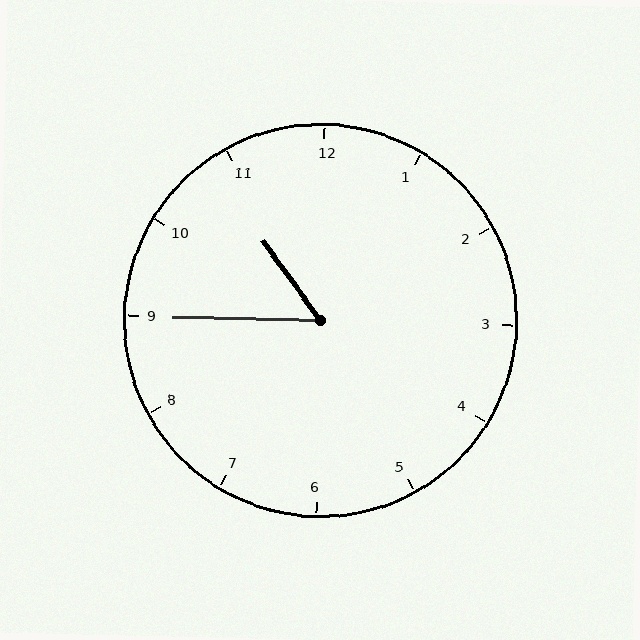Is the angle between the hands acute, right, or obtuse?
It is acute.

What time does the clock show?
10:45.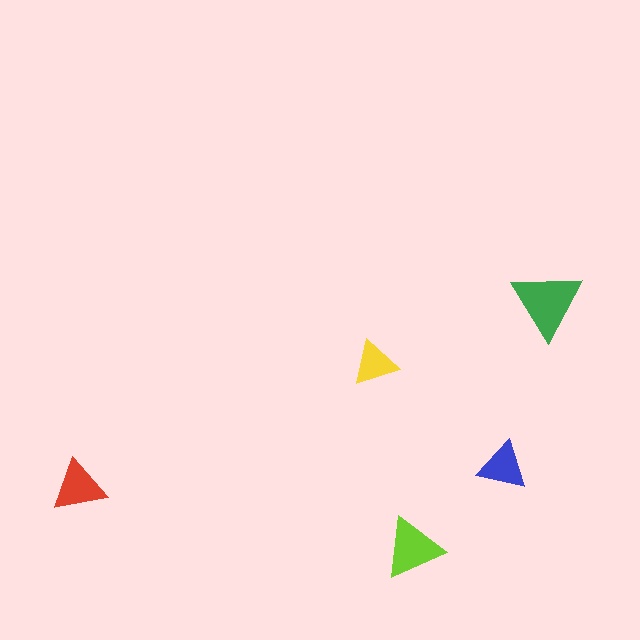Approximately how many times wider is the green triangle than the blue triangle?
About 1.5 times wider.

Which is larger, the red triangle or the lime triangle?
The lime one.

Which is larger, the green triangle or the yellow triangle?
The green one.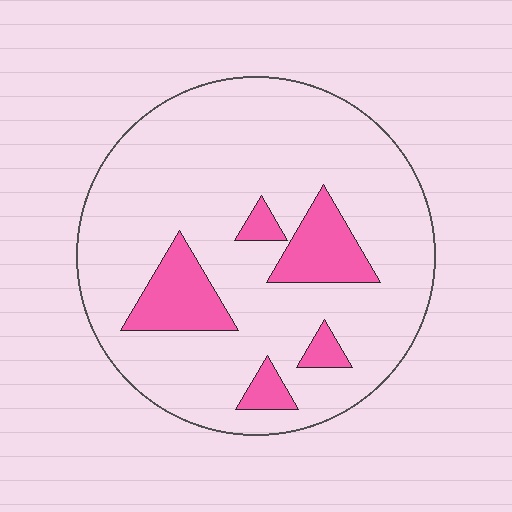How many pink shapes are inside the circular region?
5.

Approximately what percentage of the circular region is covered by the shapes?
Approximately 15%.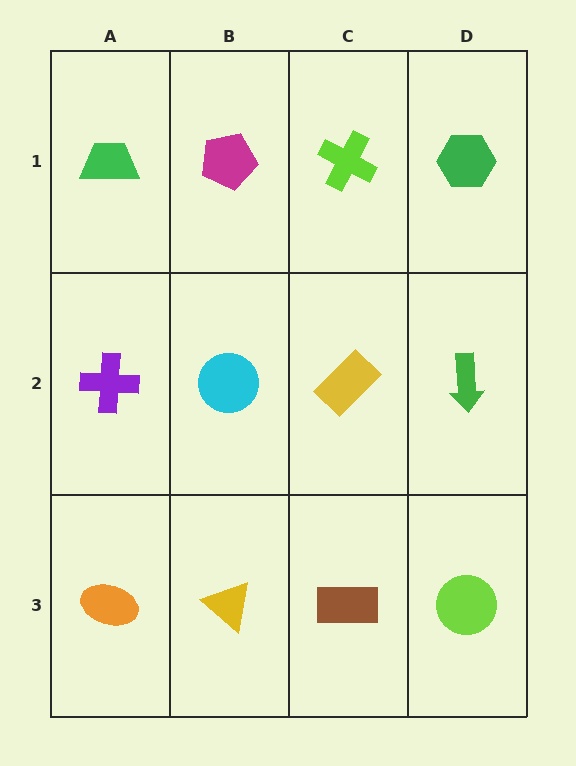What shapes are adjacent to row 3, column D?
A green arrow (row 2, column D), a brown rectangle (row 3, column C).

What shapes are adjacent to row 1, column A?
A purple cross (row 2, column A), a magenta pentagon (row 1, column B).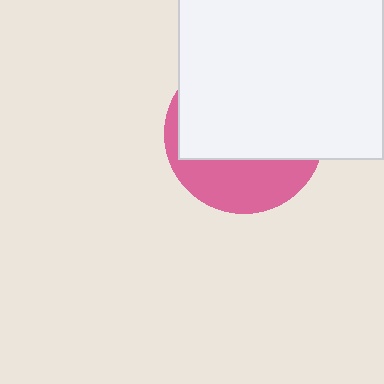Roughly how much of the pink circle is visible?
A small part of it is visible (roughly 34%).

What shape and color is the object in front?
The object in front is a white square.